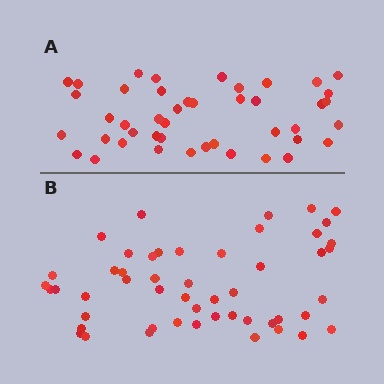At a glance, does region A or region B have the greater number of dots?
Region B (the bottom region) has more dots.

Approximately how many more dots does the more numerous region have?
Region B has roughly 8 or so more dots than region A.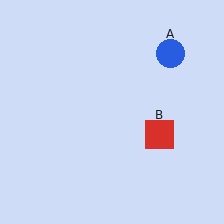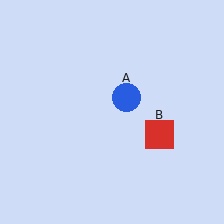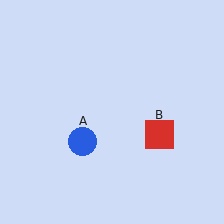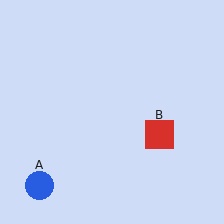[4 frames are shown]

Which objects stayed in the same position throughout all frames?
Red square (object B) remained stationary.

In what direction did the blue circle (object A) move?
The blue circle (object A) moved down and to the left.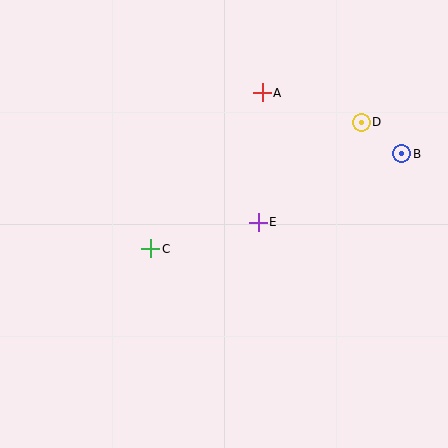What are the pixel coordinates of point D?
Point D is at (361, 122).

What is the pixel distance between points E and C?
The distance between E and C is 111 pixels.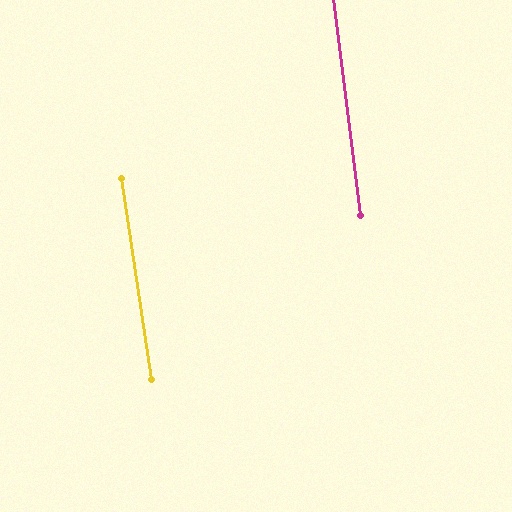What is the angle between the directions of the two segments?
Approximately 1 degree.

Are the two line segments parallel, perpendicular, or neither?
Parallel — their directions differ by only 1.3°.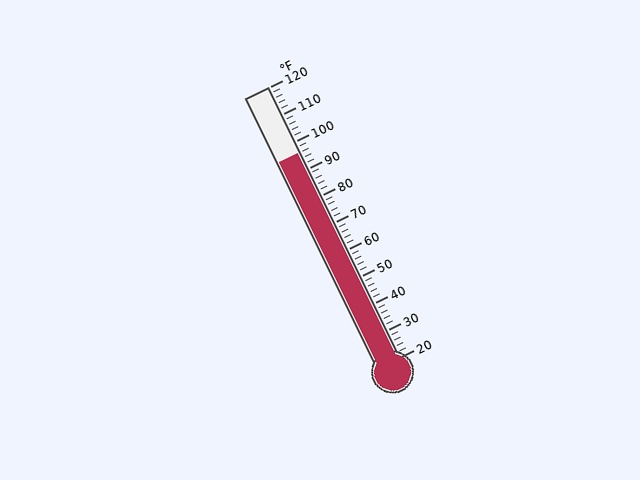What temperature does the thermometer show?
The thermometer shows approximately 96°F.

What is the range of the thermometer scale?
The thermometer scale ranges from 20°F to 120°F.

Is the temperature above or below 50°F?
The temperature is above 50°F.